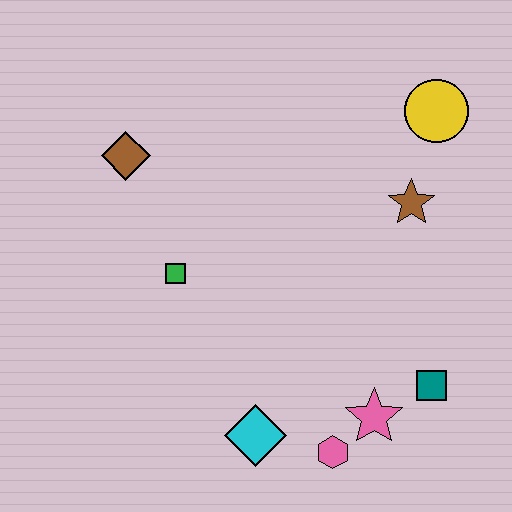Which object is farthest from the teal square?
The brown diamond is farthest from the teal square.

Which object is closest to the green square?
The brown diamond is closest to the green square.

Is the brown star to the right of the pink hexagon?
Yes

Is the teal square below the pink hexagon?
No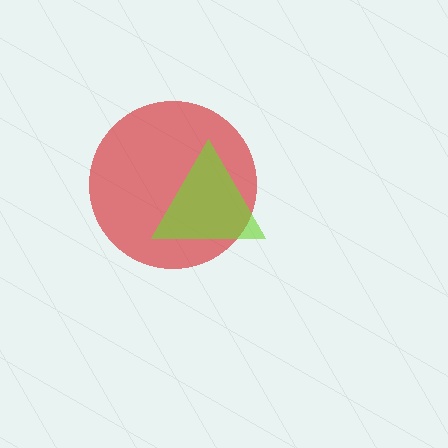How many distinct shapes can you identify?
There are 2 distinct shapes: a red circle, a lime triangle.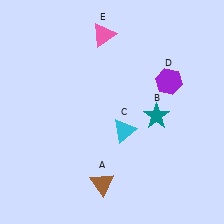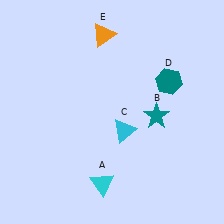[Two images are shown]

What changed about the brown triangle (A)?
In Image 1, A is brown. In Image 2, it changed to cyan.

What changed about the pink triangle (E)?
In Image 1, E is pink. In Image 2, it changed to orange.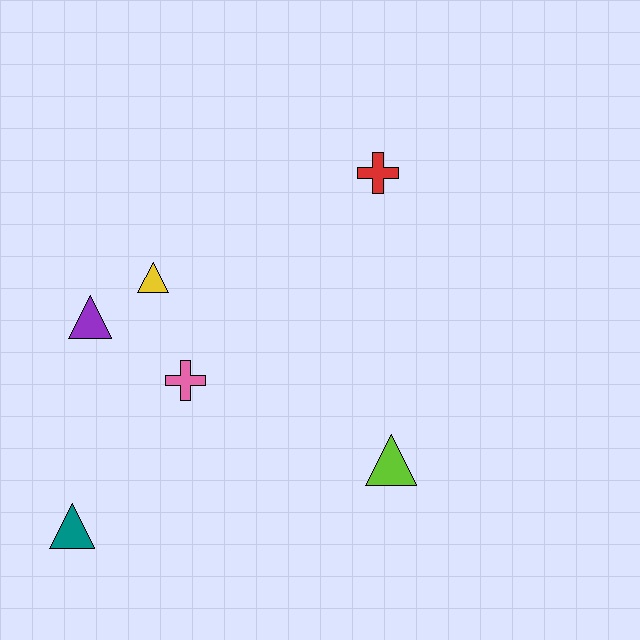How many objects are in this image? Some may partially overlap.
There are 6 objects.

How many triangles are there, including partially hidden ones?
There are 4 triangles.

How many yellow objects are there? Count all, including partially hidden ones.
There is 1 yellow object.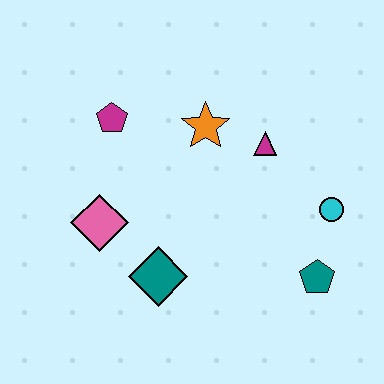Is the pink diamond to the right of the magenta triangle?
No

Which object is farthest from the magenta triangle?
The pink diamond is farthest from the magenta triangle.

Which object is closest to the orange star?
The magenta triangle is closest to the orange star.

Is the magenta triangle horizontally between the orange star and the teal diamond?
No